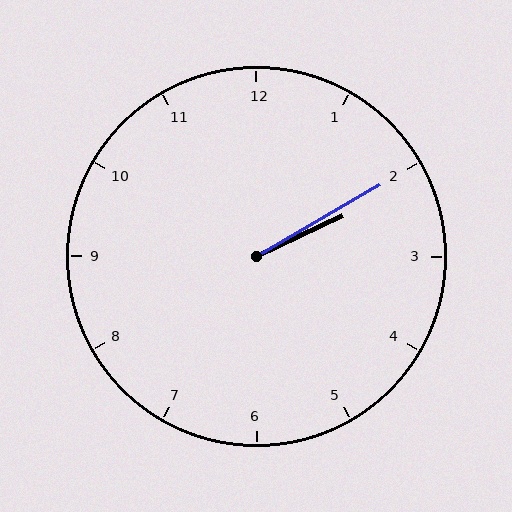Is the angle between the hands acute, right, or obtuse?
It is acute.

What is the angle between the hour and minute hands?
Approximately 5 degrees.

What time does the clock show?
2:10.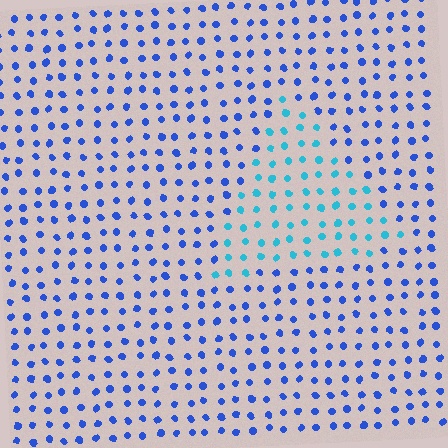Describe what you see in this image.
The image is filled with small blue elements in a uniform arrangement. A triangle-shaped region is visible where the elements are tinted to a slightly different hue, forming a subtle color boundary.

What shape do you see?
I see a triangle.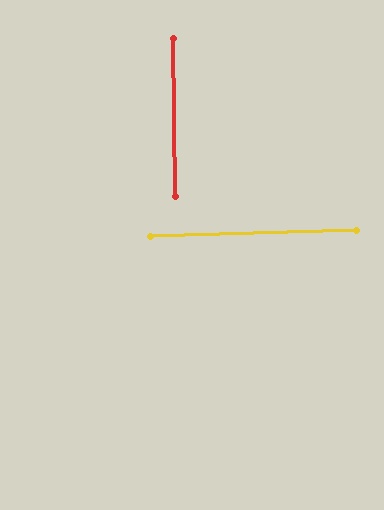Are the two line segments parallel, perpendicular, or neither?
Perpendicular — they meet at approximately 89°.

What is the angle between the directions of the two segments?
Approximately 89 degrees.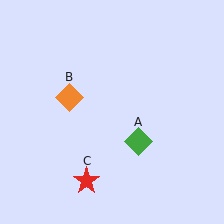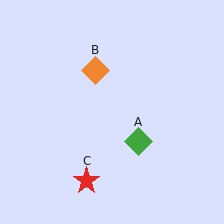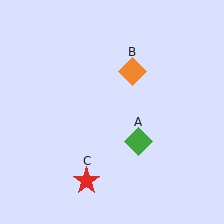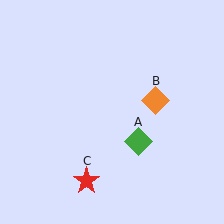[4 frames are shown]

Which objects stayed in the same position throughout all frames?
Green diamond (object A) and red star (object C) remained stationary.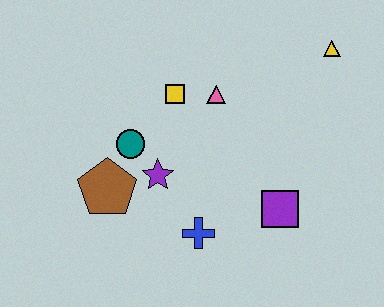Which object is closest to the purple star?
The teal circle is closest to the purple star.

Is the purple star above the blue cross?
Yes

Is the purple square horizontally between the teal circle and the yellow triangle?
Yes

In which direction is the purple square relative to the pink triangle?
The purple square is below the pink triangle.